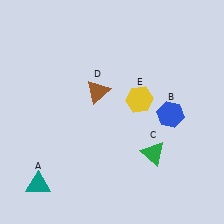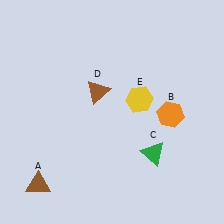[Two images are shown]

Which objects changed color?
A changed from teal to brown. B changed from blue to orange.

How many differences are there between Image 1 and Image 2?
There are 2 differences between the two images.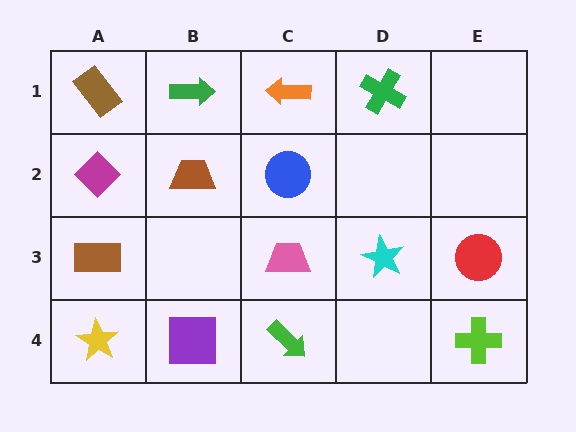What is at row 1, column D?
A green cross.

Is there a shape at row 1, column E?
No, that cell is empty.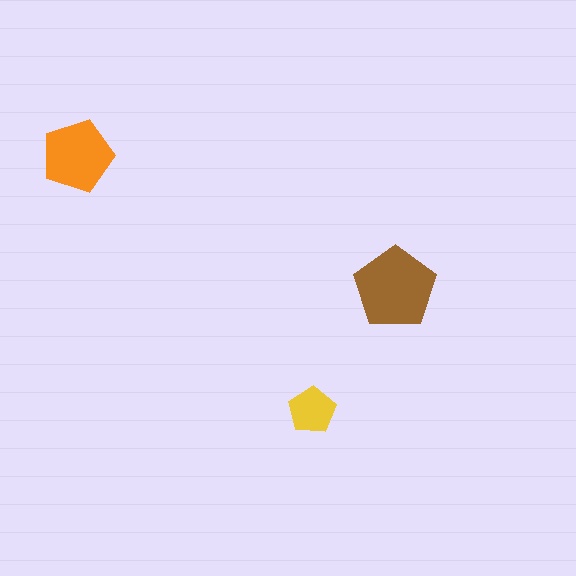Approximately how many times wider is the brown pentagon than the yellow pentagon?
About 1.5 times wider.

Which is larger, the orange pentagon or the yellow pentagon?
The orange one.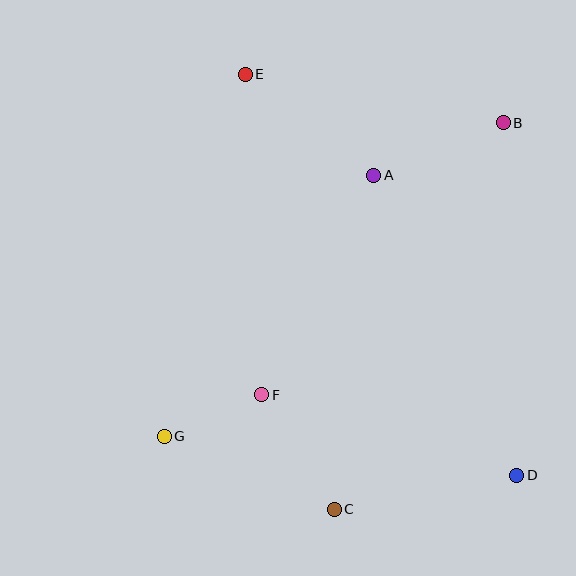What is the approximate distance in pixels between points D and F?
The distance between D and F is approximately 268 pixels.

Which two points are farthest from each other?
Points D and E are farthest from each other.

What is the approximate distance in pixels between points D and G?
The distance between D and G is approximately 355 pixels.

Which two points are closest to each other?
Points F and G are closest to each other.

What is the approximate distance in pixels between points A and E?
The distance between A and E is approximately 163 pixels.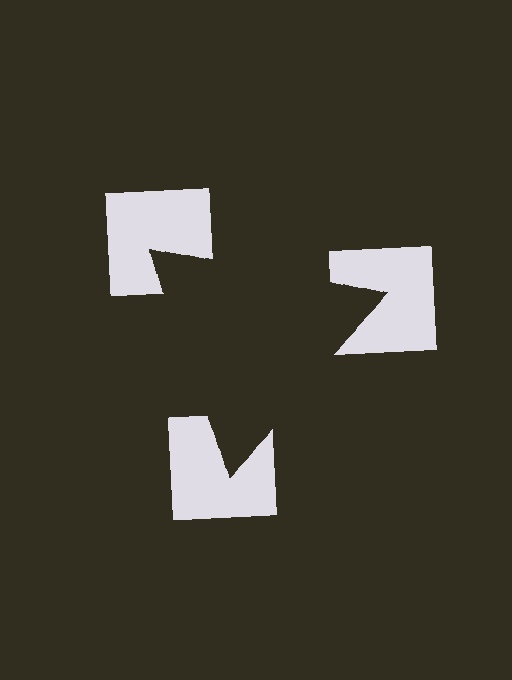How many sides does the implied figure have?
3 sides.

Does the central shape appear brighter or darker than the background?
It typically appears slightly darker than the background, even though no actual brightness change is drawn.